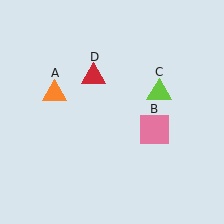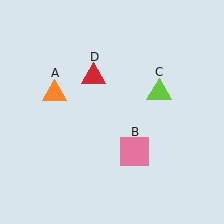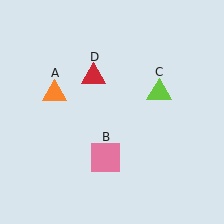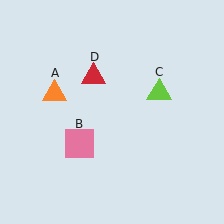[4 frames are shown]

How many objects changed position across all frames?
1 object changed position: pink square (object B).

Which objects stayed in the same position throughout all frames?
Orange triangle (object A) and lime triangle (object C) and red triangle (object D) remained stationary.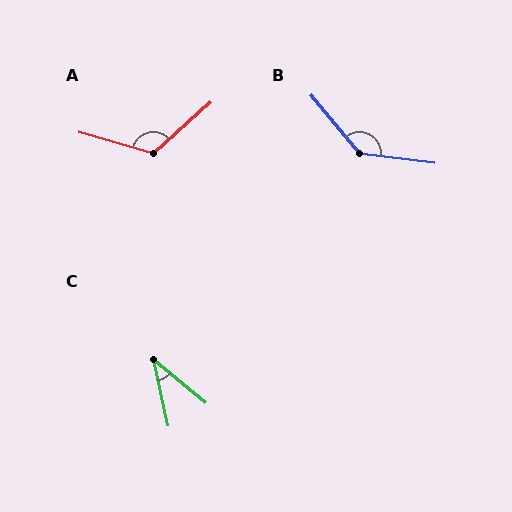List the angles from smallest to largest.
C (38°), A (122°), B (137°).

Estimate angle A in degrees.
Approximately 122 degrees.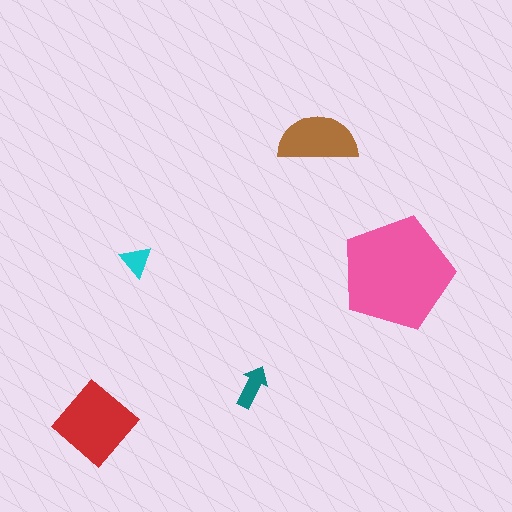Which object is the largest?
The pink pentagon.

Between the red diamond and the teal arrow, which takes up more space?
The red diamond.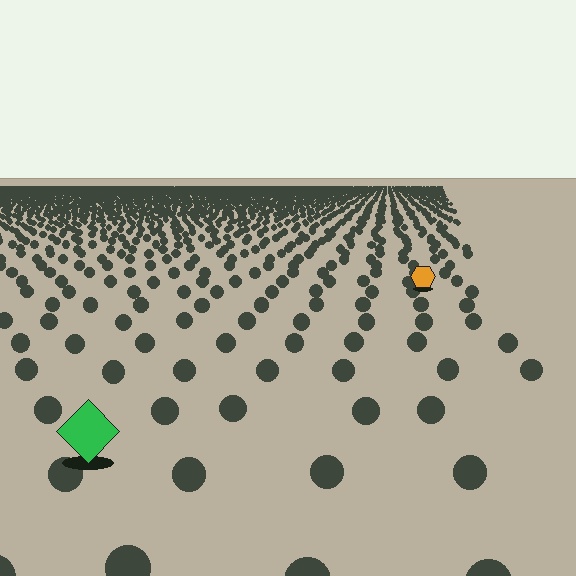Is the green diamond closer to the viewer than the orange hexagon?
Yes. The green diamond is closer — you can tell from the texture gradient: the ground texture is coarser near it.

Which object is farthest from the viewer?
The orange hexagon is farthest from the viewer. It appears smaller and the ground texture around it is denser.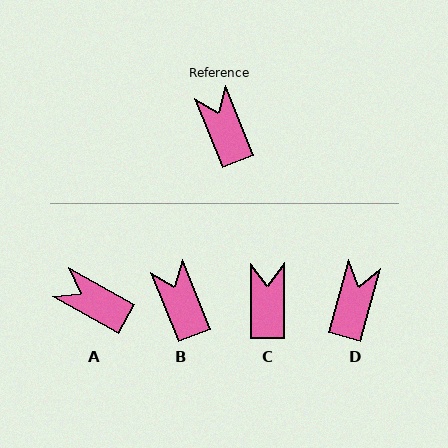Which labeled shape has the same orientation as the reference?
B.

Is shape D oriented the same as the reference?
No, it is off by about 37 degrees.